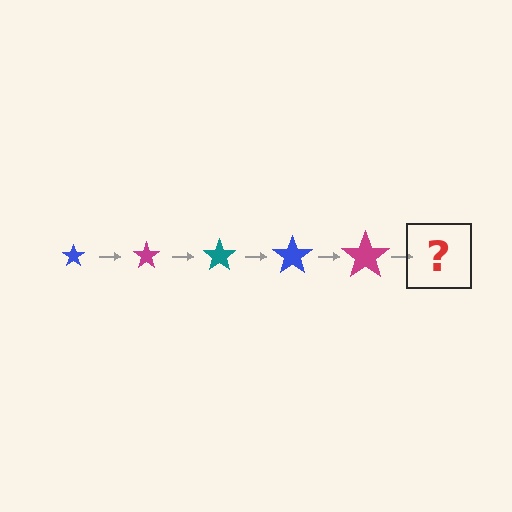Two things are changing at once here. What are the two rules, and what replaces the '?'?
The two rules are that the star grows larger each step and the color cycles through blue, magenta, and teal. The '?' should be a teal star, larger than the previous one.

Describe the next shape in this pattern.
It should be a teal star, larger than the previous one.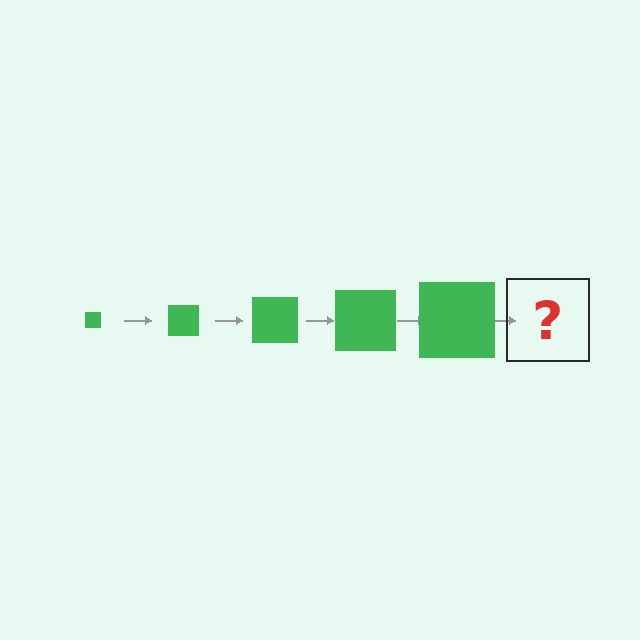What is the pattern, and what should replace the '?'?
The pattern is that the square gets progressively larger each step. The '?' should be a green square, larger than the previous one.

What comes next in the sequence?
The next element should be a green square, larger than the previous one.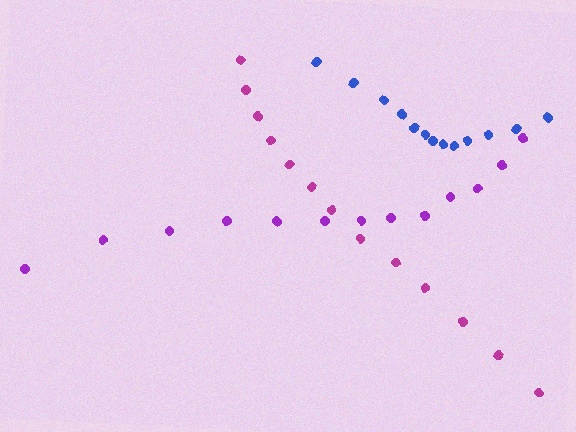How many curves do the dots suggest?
There are 3 distinct paths.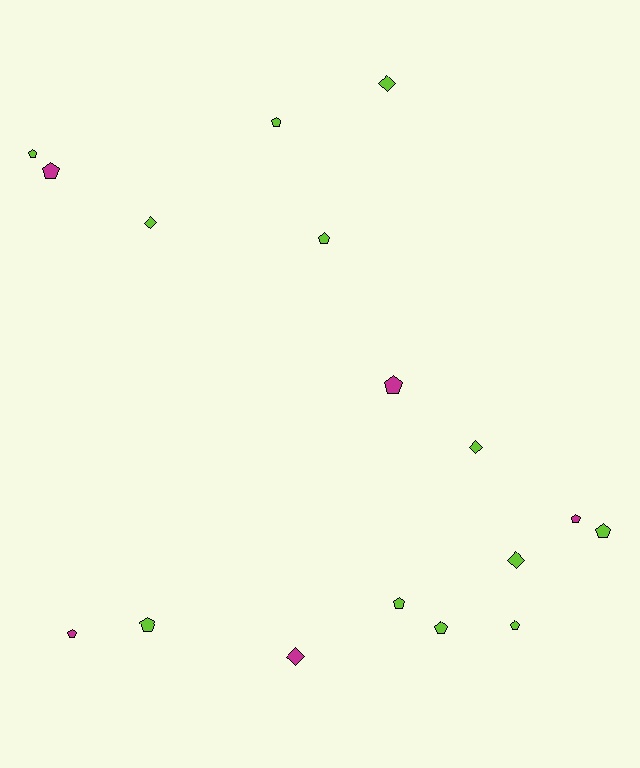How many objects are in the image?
There are 17 objects.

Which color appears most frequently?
Lime, with 12 objects.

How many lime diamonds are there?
There are 4 lime diamonds.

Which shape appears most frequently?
Pentagon, with 12 objects.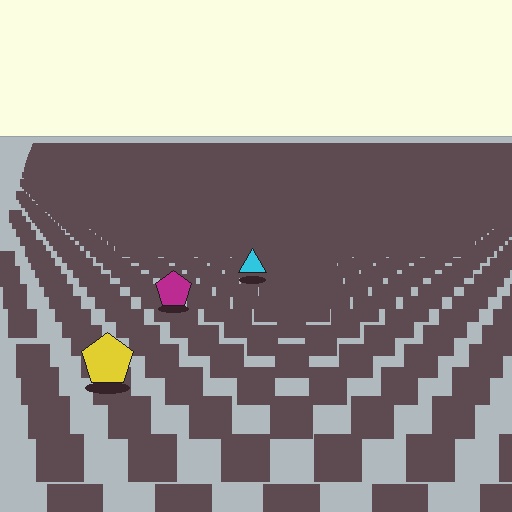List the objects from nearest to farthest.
From nearest to farthest: the yellow pentagon, the magenta pentagon, the cyan triangle.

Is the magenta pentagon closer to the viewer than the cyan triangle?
Yes. The magenta pentagon is closer — you can tell from the texture gradient: the ground texture is coarser near it.